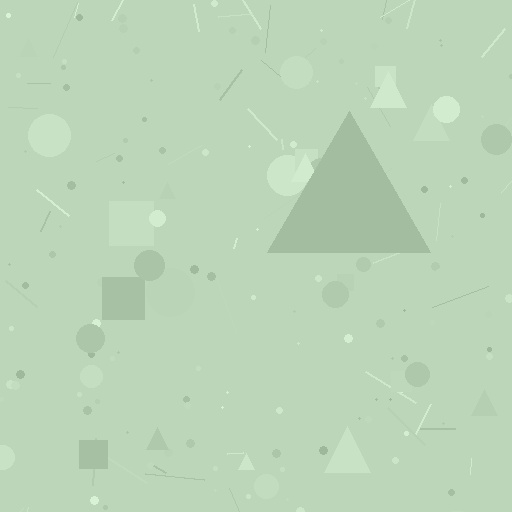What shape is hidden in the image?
A triangle is hidden in the image.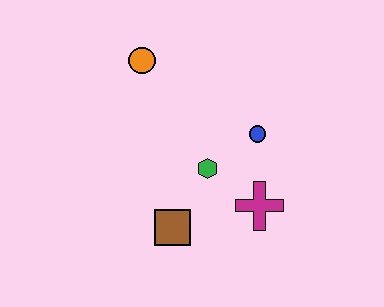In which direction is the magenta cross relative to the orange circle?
The magenta cross is below the orange circle.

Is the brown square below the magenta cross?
Yes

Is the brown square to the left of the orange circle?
No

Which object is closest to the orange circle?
The green hexagon is closest to the orange circle.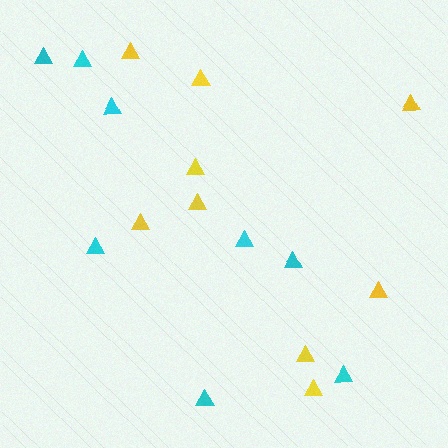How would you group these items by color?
There are 2 groups: one group of yellow triangles (9) and one group of cyan triangles (8).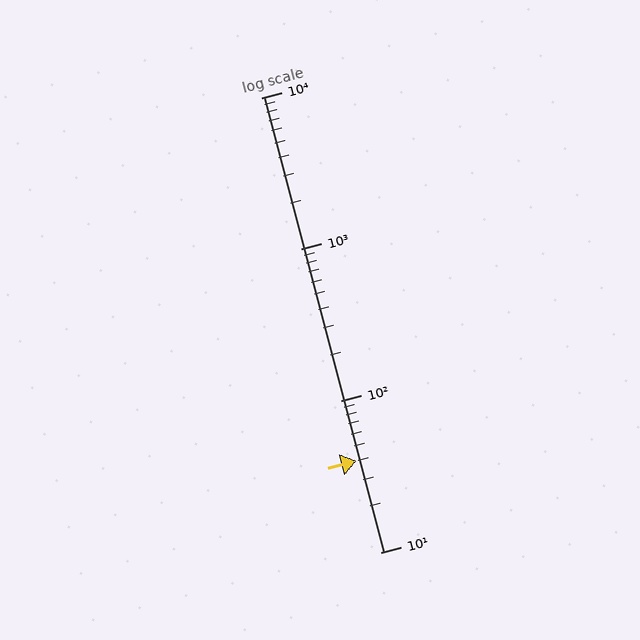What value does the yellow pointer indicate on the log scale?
The pointer indicates approximately 40.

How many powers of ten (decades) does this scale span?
The scale spans 3 decades, from 10 to 10000.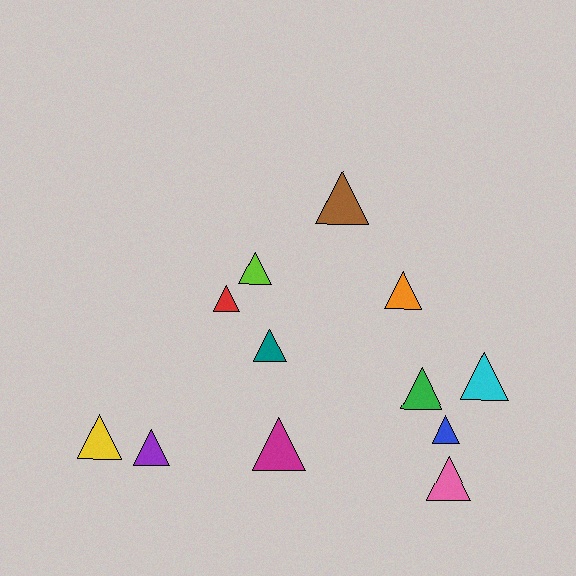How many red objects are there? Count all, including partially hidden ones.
There is 1 red object.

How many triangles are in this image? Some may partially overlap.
There are 12 triangles.